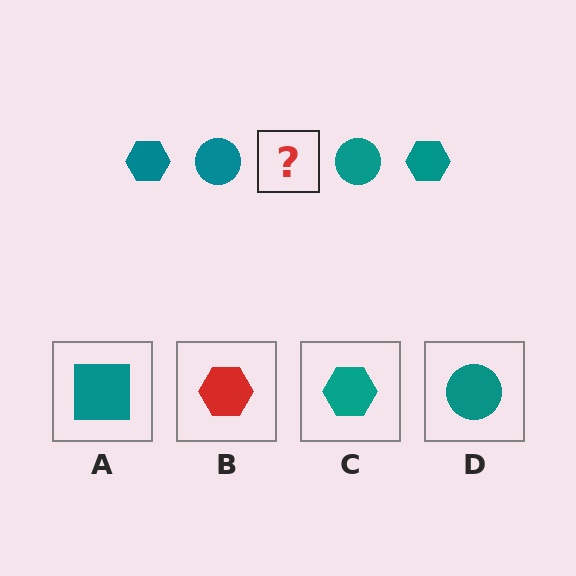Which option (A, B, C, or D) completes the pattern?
C.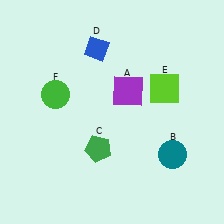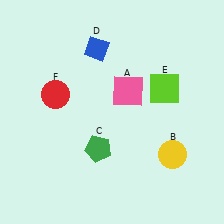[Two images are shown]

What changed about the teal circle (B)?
In Image 1, B is teal. In Image 2, it changed to yellow.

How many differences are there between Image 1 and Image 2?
There are 3 differences between the two images.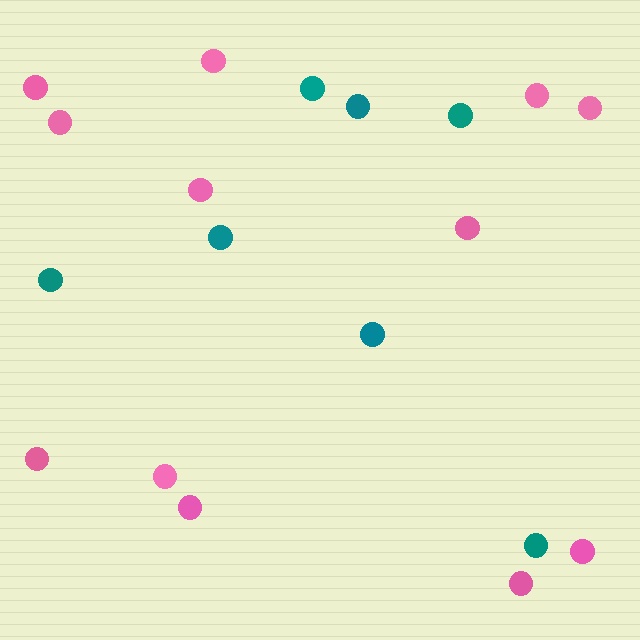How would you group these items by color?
There are 2 groups: one group of pink circles (12) and one group of teal circles (7).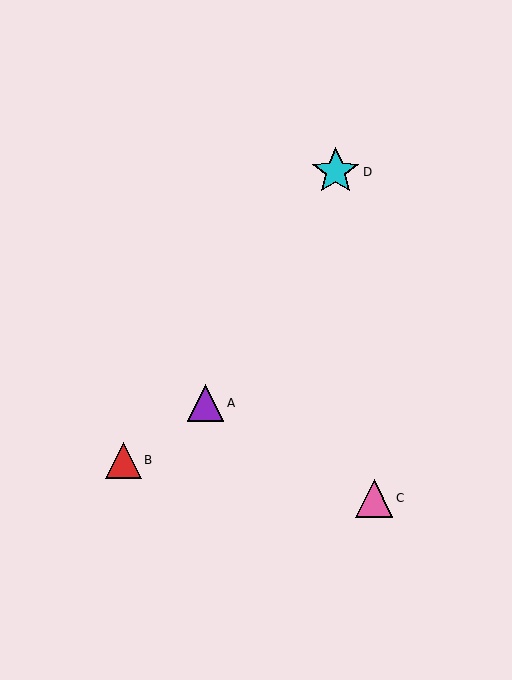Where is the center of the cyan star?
The center of the cyan star is at (336, 172).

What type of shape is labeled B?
Shape B is a red triangle.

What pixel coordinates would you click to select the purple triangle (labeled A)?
Click at (205, 403) to select the purple triangle A.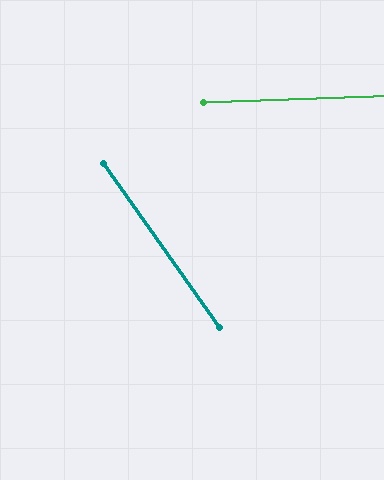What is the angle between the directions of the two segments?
Approximately 57 degrees.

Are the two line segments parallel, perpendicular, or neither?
Neither parallel nor perpendicular — they differ by about 57°.